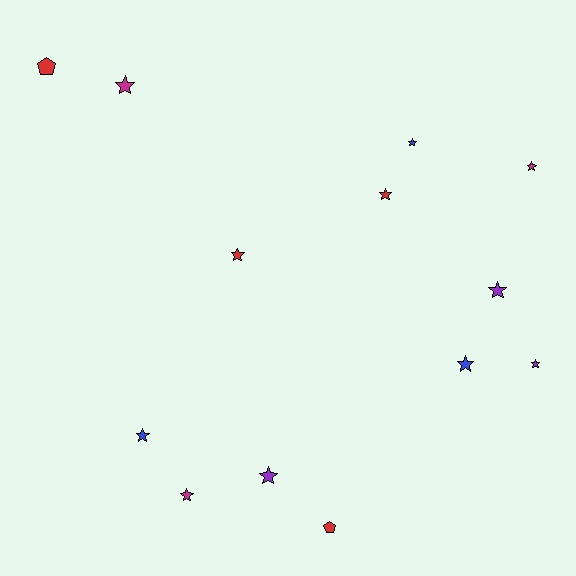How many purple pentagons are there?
There are no purple pentagons.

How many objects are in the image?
There are 13 objects.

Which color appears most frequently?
Red, with 4 objects.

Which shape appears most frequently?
Star, with 11 objects.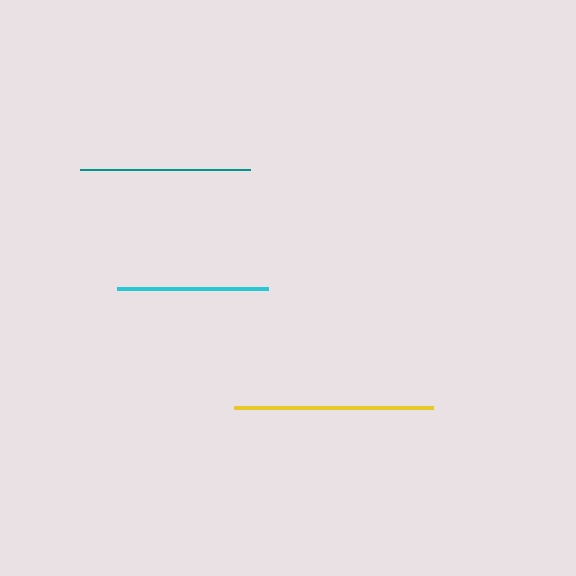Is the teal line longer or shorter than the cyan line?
The teal line is longer than the cyan line.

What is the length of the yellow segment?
The yellow segment is approximately 199 pixels long.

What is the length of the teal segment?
The teal segment is approximately 170 pixels long.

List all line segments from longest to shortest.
From longest to shortest: yellow, teal, cyan.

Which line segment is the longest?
The yellow line is the longest at approximately 199 pixels.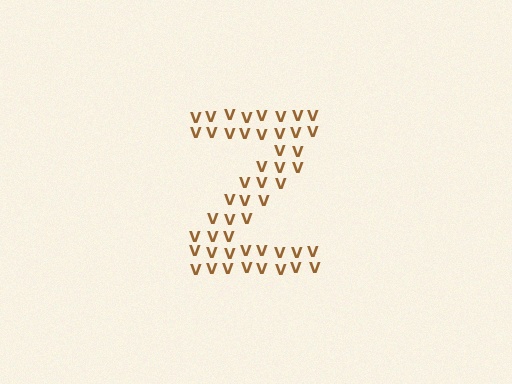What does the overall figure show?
The overall figure shows the letter Z.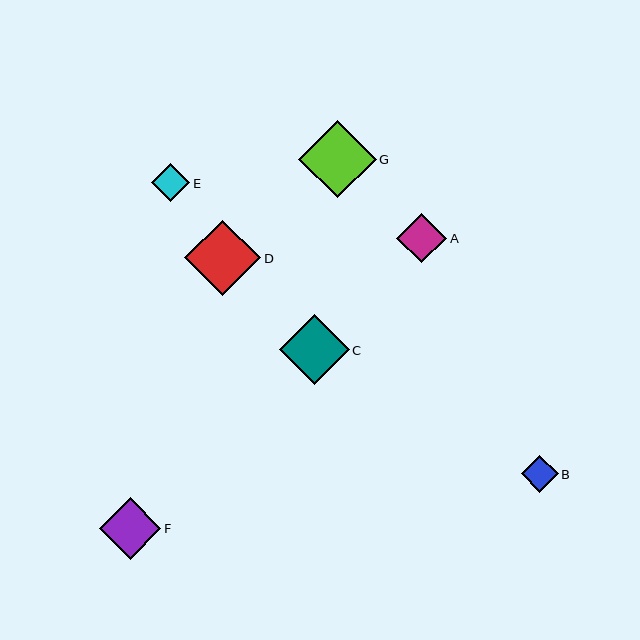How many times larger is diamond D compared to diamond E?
Diamond D is approximately 2.0 times the size of diamond E.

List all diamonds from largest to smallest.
From largest to smallest: G, D, C, F, A, E, B.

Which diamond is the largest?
Diamond G is the largest with a size of approximately 78 pixels.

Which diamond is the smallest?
Diamond B is the smallest with a size of approximately 37 pixels.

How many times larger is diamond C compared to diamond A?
Diamond C is approximately 1.4 times the size of diamond A.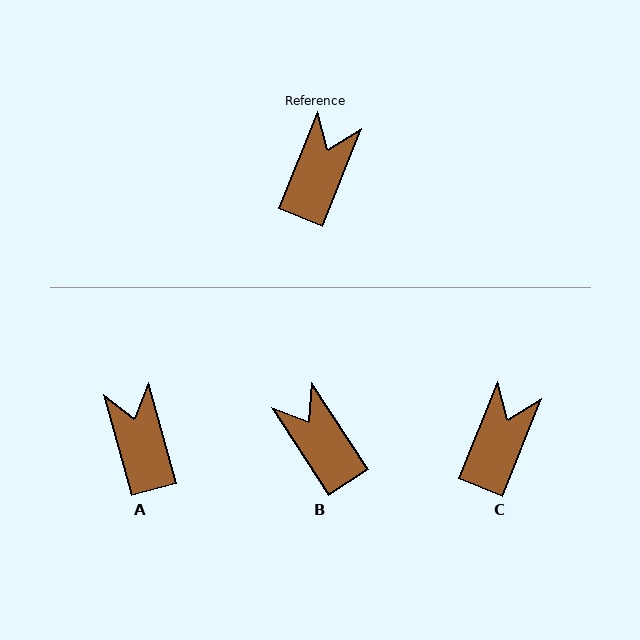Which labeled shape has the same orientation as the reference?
C.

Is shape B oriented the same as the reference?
No, it is off by about 55 degrees.